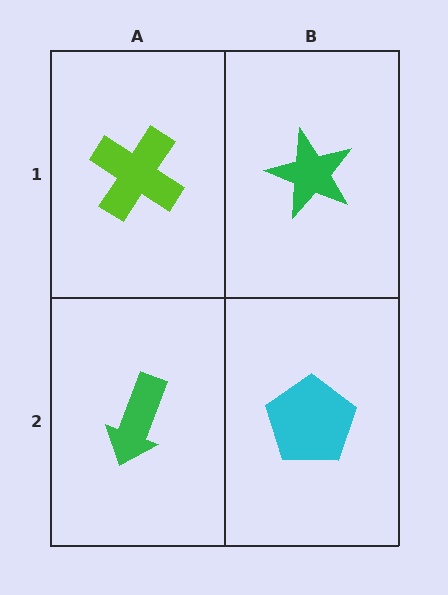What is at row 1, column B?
A green star.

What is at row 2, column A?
A green arrow.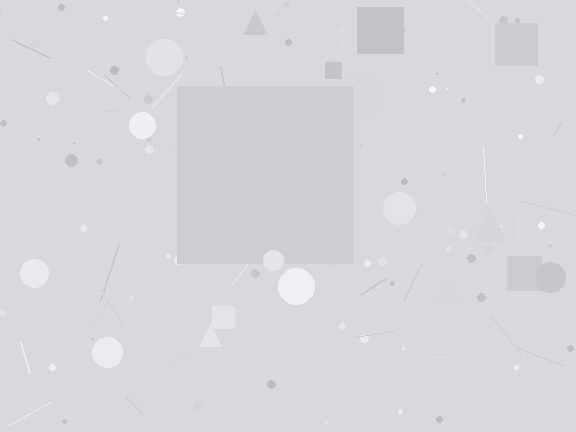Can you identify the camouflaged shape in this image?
The camouflaged shape is a square.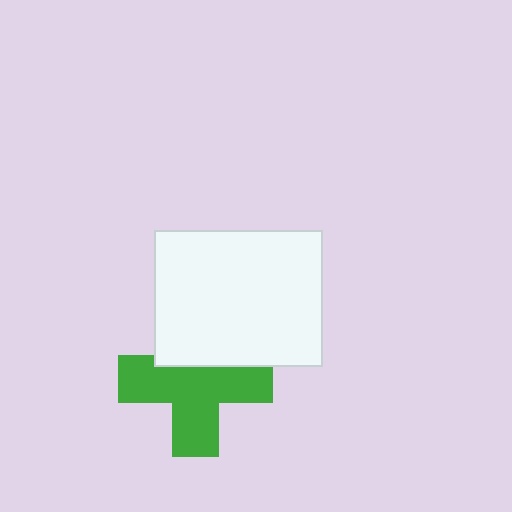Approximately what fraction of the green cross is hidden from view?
Roughly 32% of the green cross is hidden behind the white rectangle.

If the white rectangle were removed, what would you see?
You would see the complete green cross.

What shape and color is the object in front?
The object in front is a white rectangle.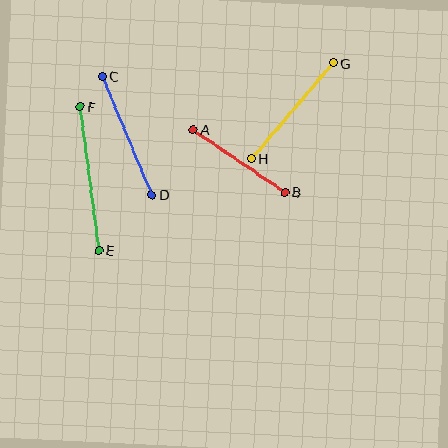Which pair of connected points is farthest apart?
Points E and F are farthest apart.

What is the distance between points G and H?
The distance is approximately 126 pixels.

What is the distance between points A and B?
The distance is approximately 111 pixels.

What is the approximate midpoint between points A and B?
The midpoint is at approximately (239, 161) pixels.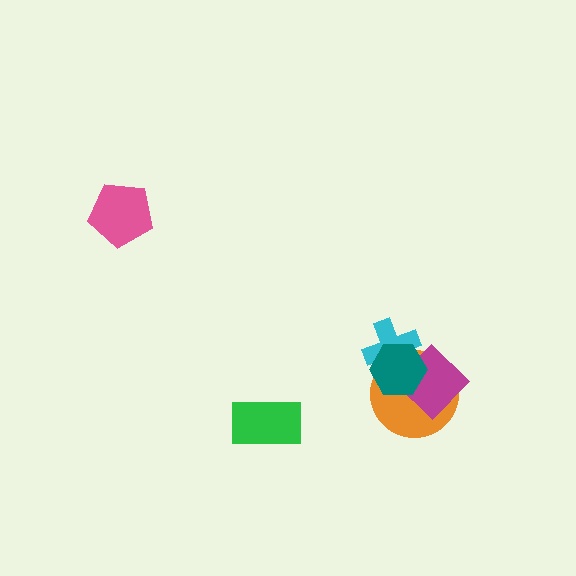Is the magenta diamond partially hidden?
Yes, it is partially covered by another shape.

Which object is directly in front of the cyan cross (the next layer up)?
The orange circle is directly in front of the cyan cross.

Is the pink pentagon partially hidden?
No, no other shape covers it.